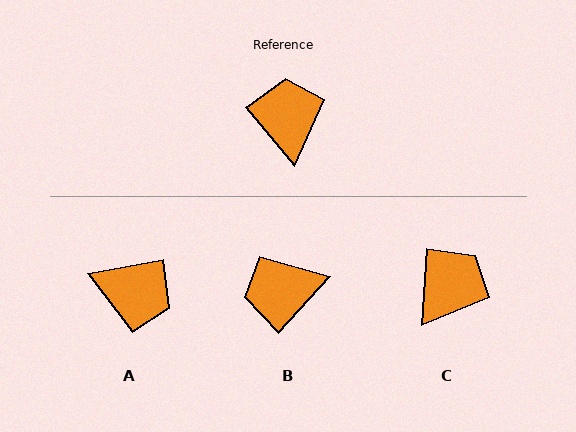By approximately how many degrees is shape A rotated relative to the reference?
Approximately 119 degrees clockwise.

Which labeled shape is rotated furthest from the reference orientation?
A, about 119 degrees away.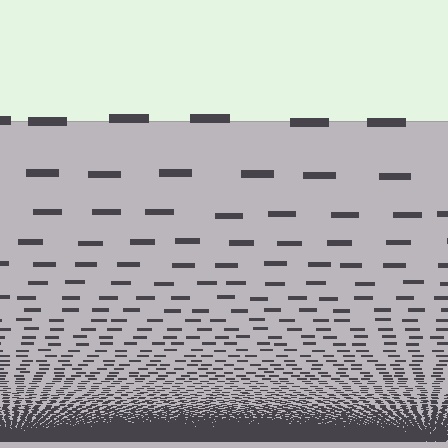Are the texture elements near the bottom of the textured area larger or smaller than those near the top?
Smaller. The gradient is inverted — elements near the bottom are smaller and denser.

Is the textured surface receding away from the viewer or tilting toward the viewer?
The surface appears to tilt toward the viewer. Texture elements get larger and sparser toward the top.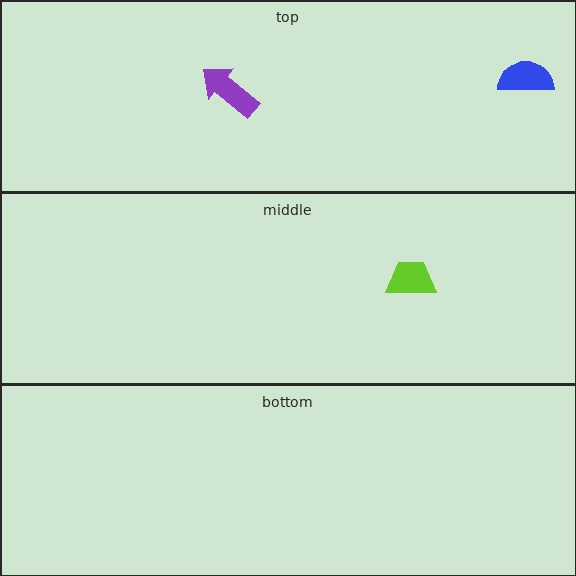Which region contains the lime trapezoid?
The middle region.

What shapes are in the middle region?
The lime trapezoid.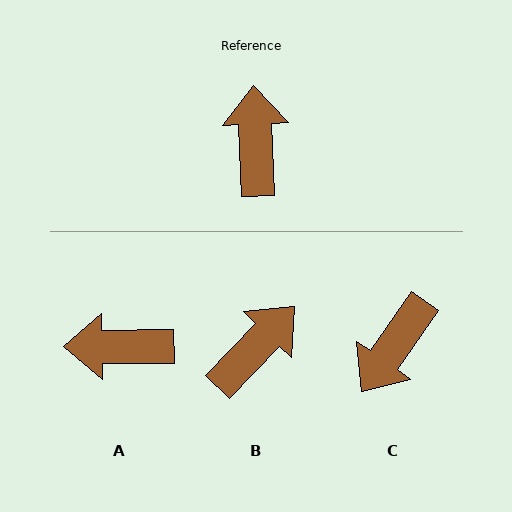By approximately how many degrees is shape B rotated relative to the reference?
Approximately 46 degrees clockwise.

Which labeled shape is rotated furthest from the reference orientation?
C, about 143 degrees away.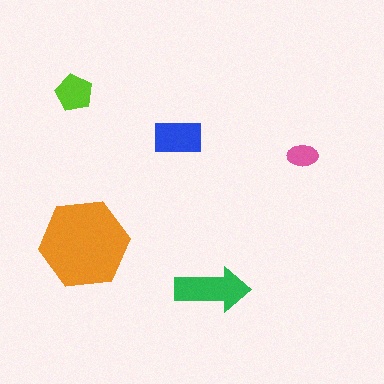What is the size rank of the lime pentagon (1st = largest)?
4th.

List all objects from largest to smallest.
The orange hexagon, the green arrow, the blue rectangle, the lime pentagon, the pink ellipse.